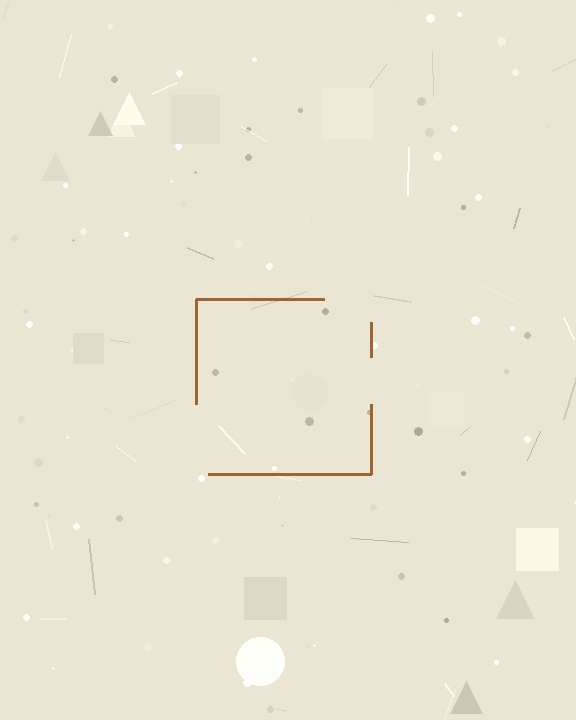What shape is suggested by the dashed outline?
The dashed outline suggests a square.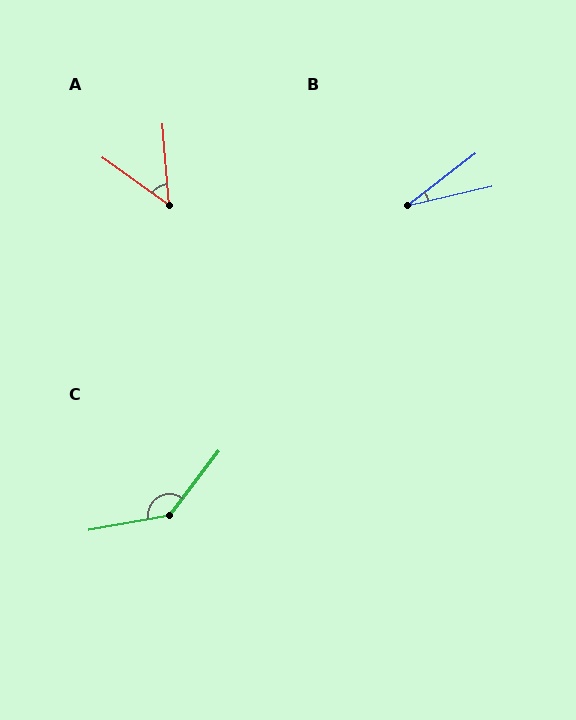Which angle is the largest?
C, at approximately 138 degrees.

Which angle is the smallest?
B, at approximately 24 degrees.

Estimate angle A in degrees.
Approximately 50 degrees.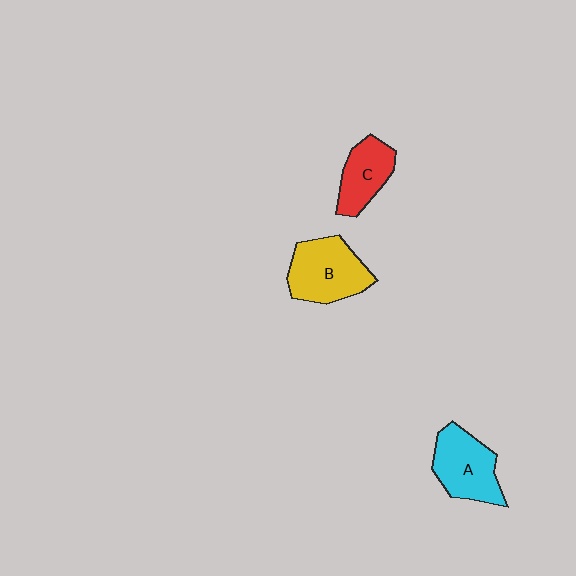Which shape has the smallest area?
Shape C (red).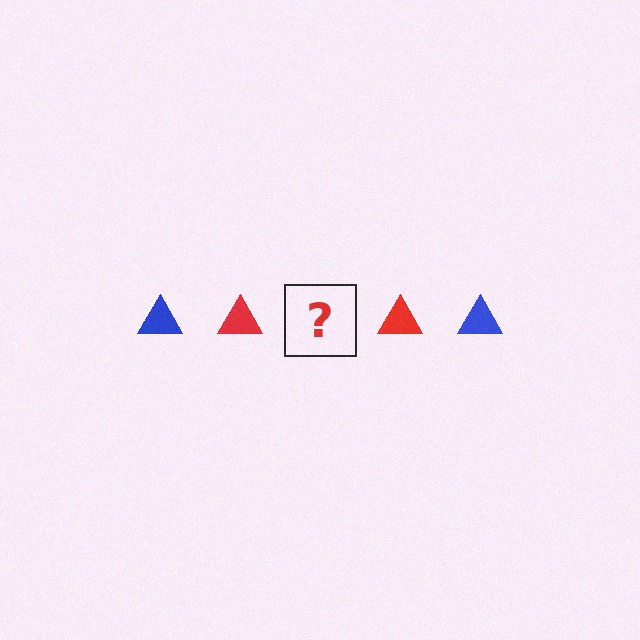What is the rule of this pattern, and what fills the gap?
The rule is that the pattern cycles through blue, red triangles. The gap should be filled with a blue triangle.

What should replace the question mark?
The question mark should be replaced with a blue triangle.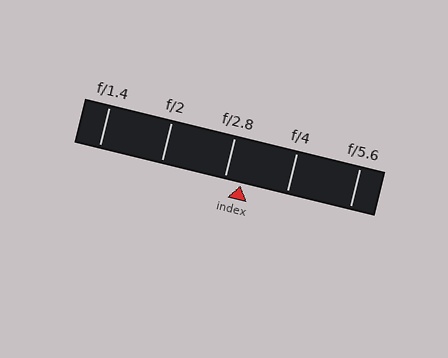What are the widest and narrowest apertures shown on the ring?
The widest aperture shown is f/1.4 and the narrowest is f/5.6.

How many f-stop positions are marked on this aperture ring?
There are 5 f-stop positions marked.